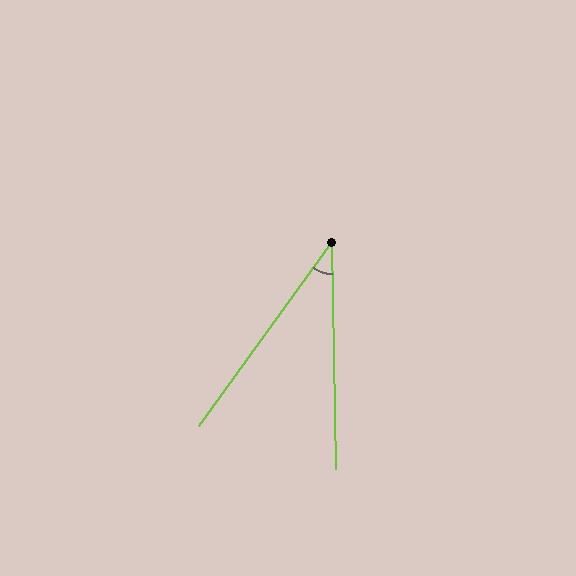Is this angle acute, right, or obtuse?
It is acute.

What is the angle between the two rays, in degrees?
Approximately 37 degrees.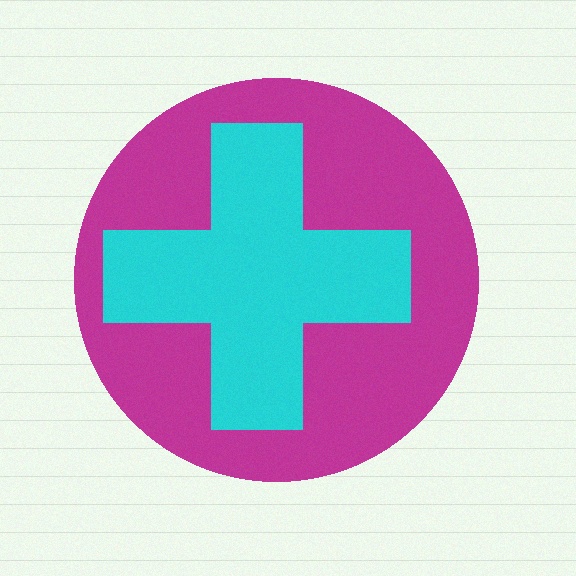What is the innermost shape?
The cyan cross.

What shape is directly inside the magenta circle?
The cyan cross.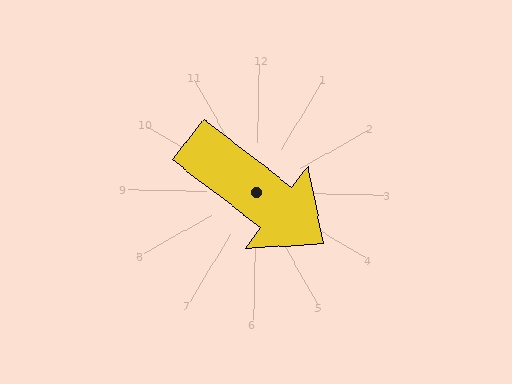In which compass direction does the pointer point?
Southeast.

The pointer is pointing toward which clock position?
Roughly 4 o'clock.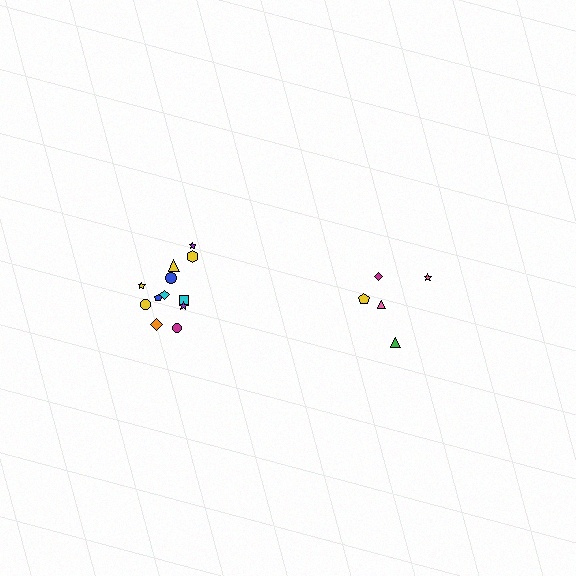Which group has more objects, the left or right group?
The left group.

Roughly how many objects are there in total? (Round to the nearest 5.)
Roughly 15 objects in total.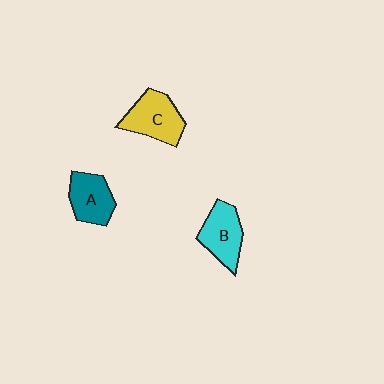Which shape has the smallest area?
Shape A (teal).